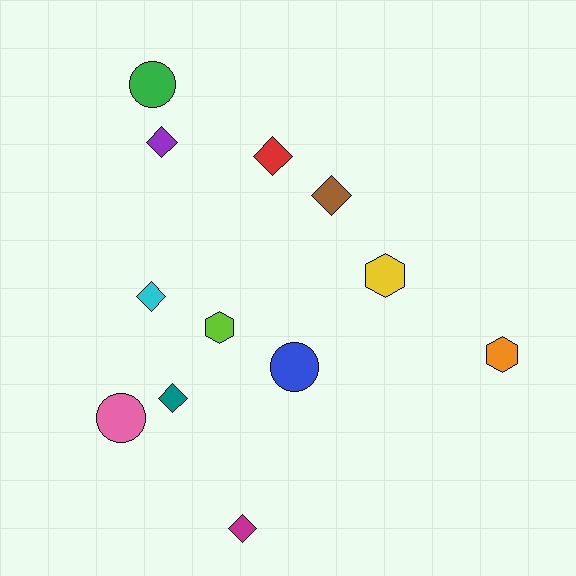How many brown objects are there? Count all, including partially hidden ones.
There is 1 brown object.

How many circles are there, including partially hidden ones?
There are 3 circles.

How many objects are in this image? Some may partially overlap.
There are 12 objects.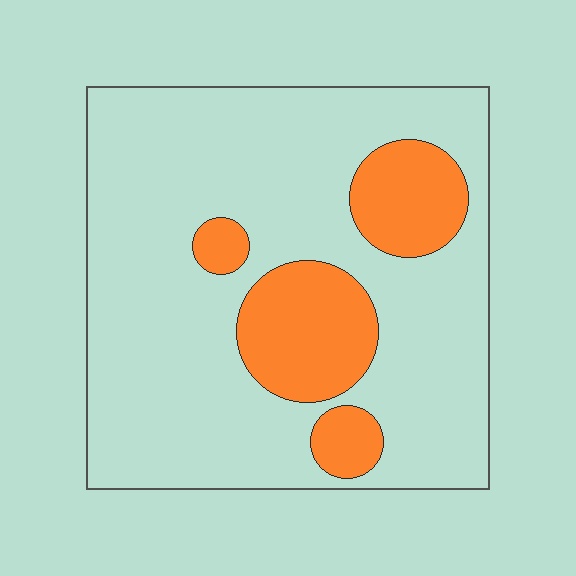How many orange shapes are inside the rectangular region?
4.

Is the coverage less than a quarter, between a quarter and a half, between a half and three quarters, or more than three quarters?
Less than a quarter.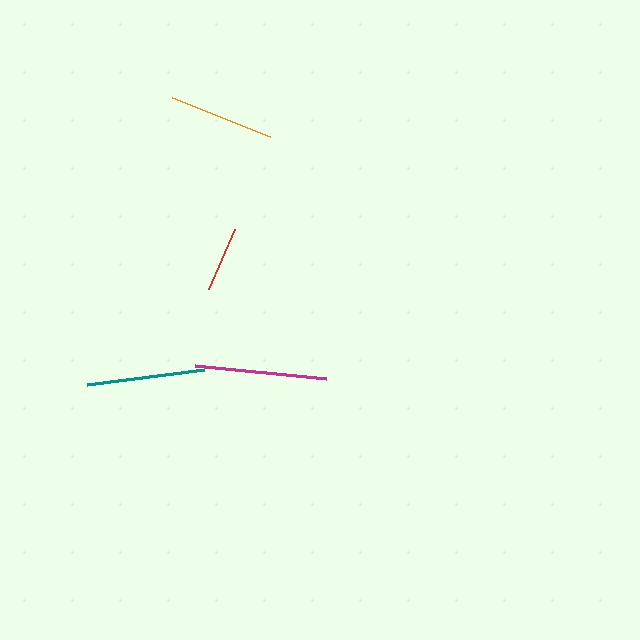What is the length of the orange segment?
The orange segment is approximately 106 pixels long.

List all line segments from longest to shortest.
From longest to shortest: magenta, teal, orange, red.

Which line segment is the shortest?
The red line is the shortest at approximately 66 pixels.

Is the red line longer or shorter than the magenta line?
The magenta line is longer than the red line.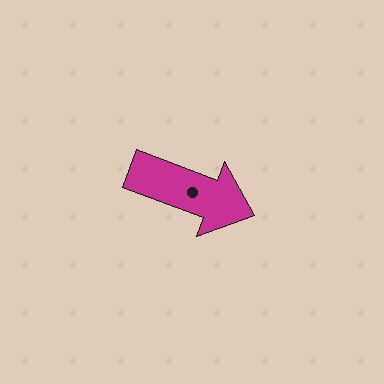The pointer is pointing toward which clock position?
Roughly 4 o'clock.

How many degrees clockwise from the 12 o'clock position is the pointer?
Approximately 110 degrees.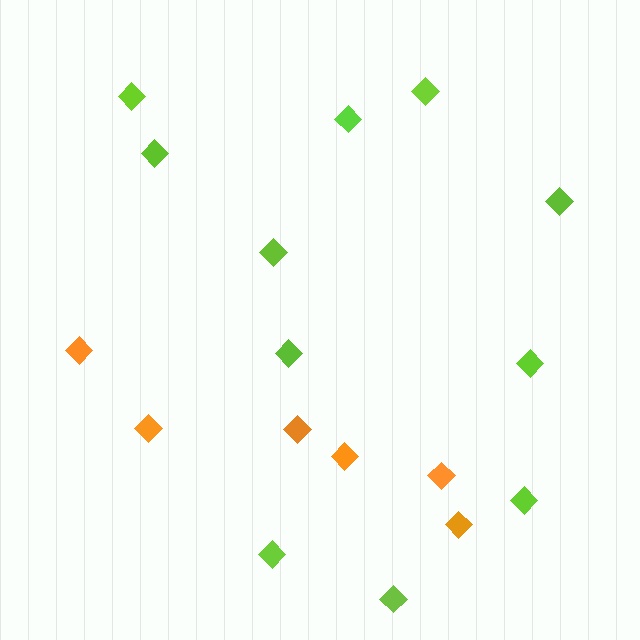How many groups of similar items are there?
There are 2 groups: one group of lime diamonds (11) and one group of orange diamonds (6).